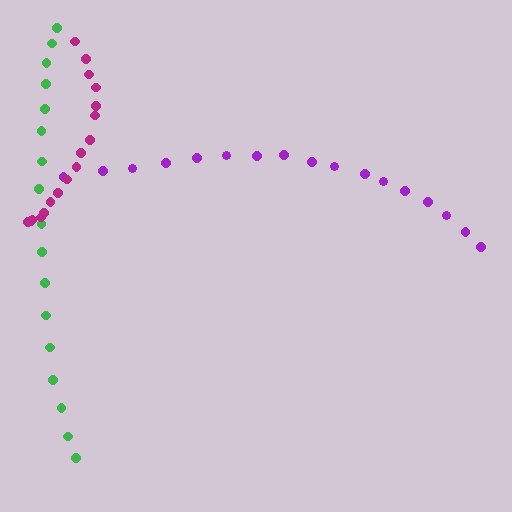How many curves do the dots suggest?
There are 3 distinct paths.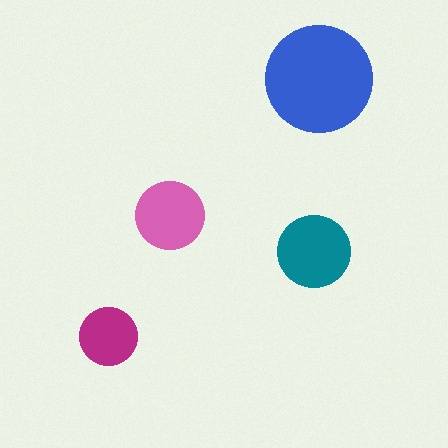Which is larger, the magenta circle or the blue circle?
The blue one.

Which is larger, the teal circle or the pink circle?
The teal one.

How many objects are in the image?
There are 4 objects in the image.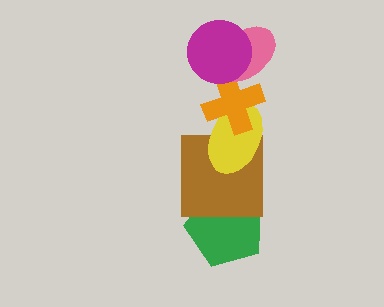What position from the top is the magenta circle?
The magenta circle is 1st from the top.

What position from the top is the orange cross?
The orange cross is 3rd from the top.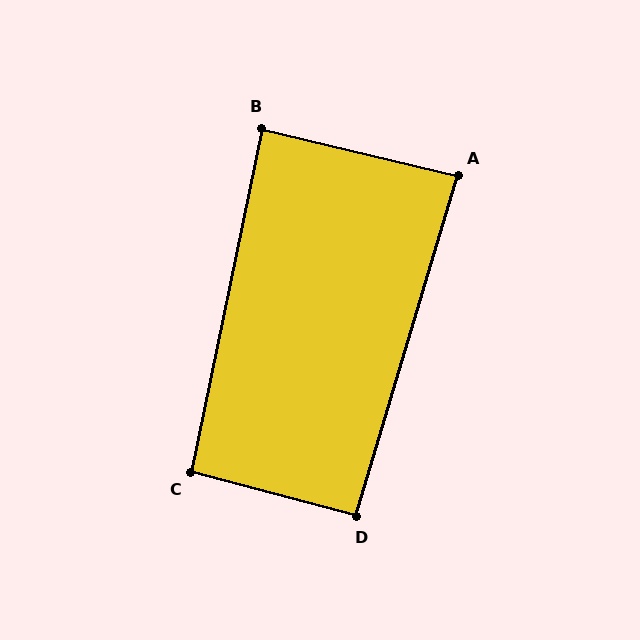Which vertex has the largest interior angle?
C, at approximately 93 degrees.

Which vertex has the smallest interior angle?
A, at approximately 87 degrees.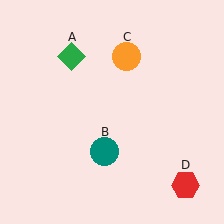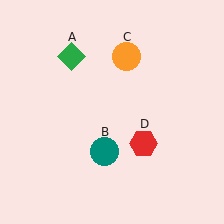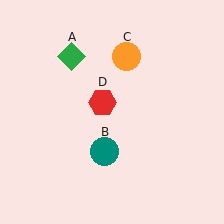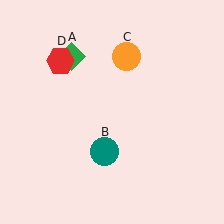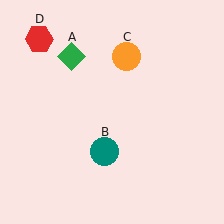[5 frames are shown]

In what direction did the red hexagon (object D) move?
The red hexagon (object D) moved up and to the left.